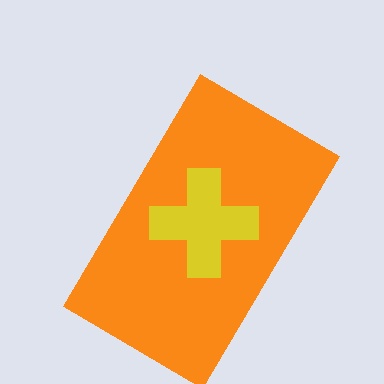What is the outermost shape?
The orange rectangle.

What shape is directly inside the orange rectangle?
The yellow cross.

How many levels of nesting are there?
2.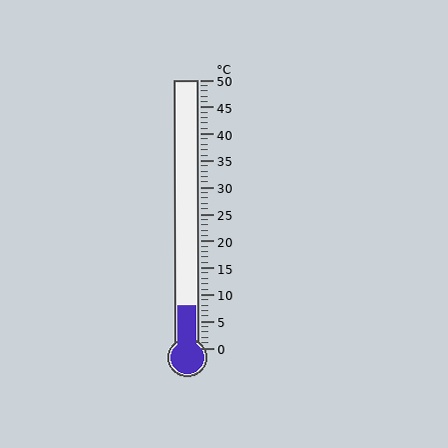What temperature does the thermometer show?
The thermometer shows approximately 8°C.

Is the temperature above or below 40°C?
The temperature is below 40°C.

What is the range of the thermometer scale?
The thermometer scale ranges from 0°C to 50°C.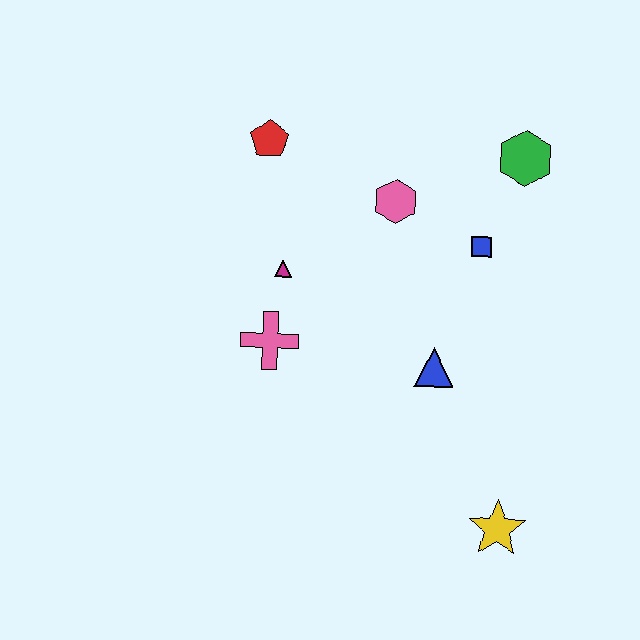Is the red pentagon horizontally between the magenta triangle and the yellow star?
No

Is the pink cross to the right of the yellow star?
No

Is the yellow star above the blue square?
No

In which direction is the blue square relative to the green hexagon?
The blue square is below the green hexagon.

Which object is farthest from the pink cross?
The green hexagon is farthest from the pink cross.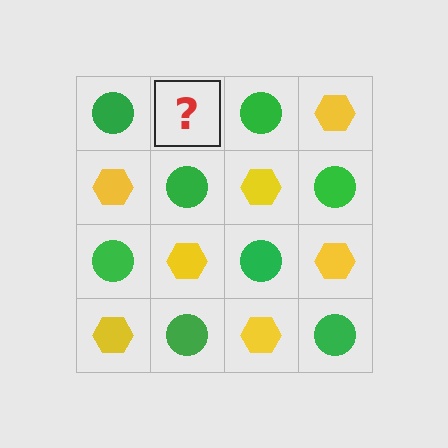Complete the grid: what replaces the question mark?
The question mark should be replaced with a yellow hexagon.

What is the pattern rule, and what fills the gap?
The rule is that it alternates green circle and yellow hexagon in a checkerboard pattern. The gap should be filled with a yellow hexagon.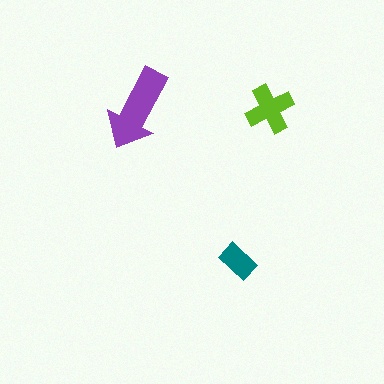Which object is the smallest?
The teal rectangle.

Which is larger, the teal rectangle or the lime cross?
The lime cross.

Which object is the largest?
The purple arrow.